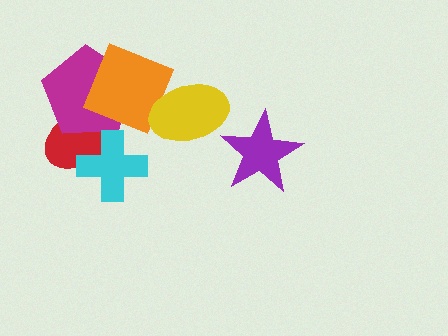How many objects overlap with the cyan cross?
1 object overlaps with the cyan cross.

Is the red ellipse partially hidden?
Yes, it is partially covered by another shape.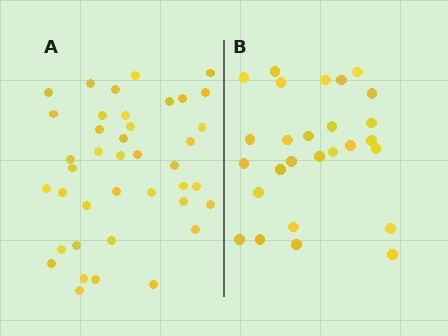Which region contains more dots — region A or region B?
Region A (the left region) has more dots.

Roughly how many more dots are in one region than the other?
Region A has approximately 15 more dots than region B.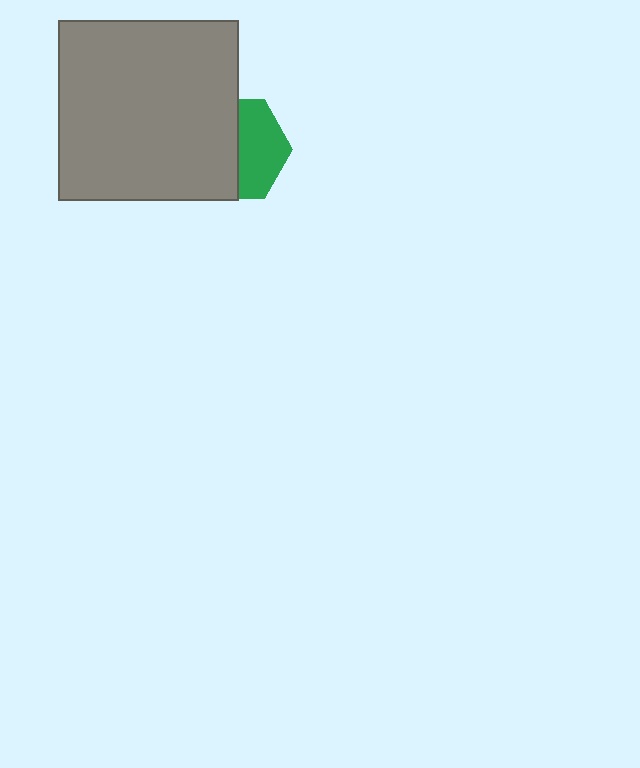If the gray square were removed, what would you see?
You would see the complete green hexagon.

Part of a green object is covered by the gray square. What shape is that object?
It is a hexagon.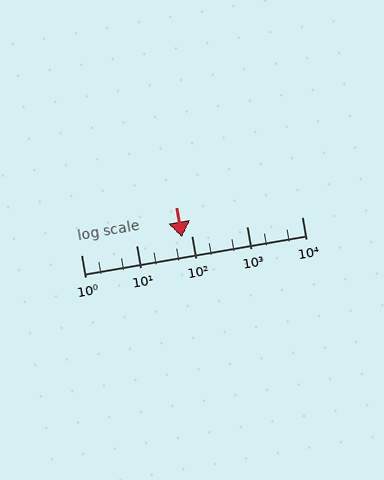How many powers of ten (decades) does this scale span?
The scale spans 4 decades, from 1 to 10000.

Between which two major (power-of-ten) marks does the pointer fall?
The pointer is between 10 and 100.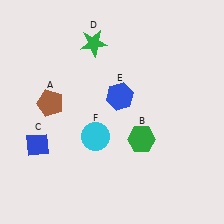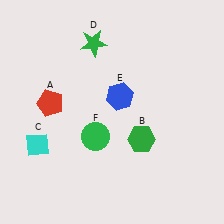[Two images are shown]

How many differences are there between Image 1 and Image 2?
There are 3 differences between the two images.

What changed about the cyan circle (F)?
In Image 1, F is cyan. In Image 2, it changed to green.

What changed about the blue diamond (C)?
In Image 1, C is blue. In Image 2, it changed to cyan.